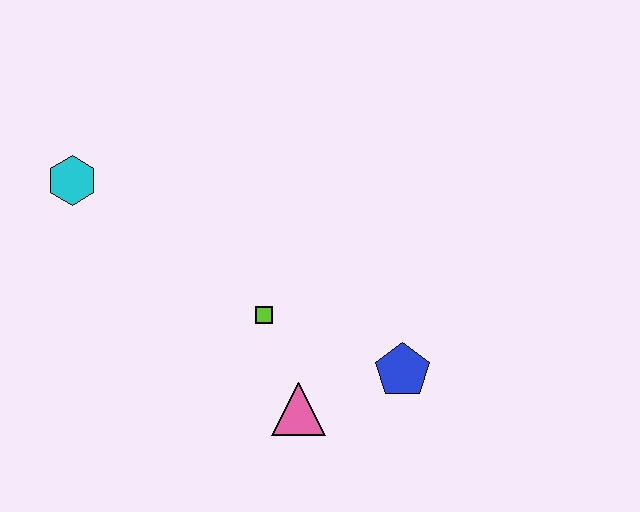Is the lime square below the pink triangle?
No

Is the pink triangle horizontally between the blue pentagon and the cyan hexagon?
Yes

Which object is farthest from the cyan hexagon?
The blue pentagon is farthest from the cyan hexagon.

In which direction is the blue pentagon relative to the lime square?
The blue pentagon is to the right of the lime square.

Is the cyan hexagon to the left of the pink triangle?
Yes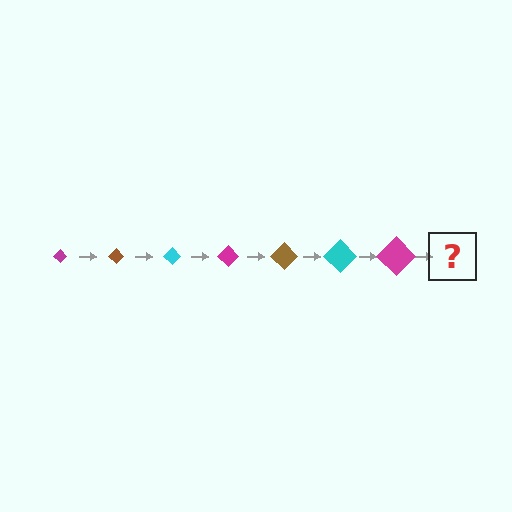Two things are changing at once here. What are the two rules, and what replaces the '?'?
The two rules are that the diamond grows larger each step and the color cycles through magenta, brown, and cyan. The '?' should be a brown diamond, larger than the previous one.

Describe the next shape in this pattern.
It should be a brown diamond, larger than the previous one.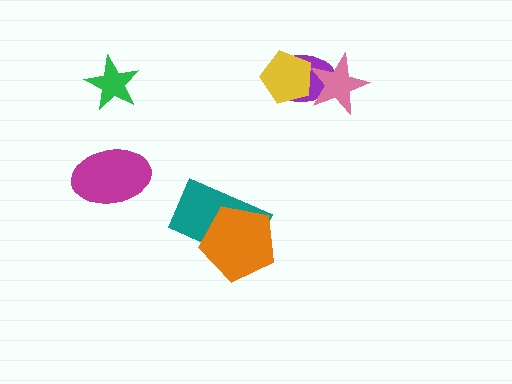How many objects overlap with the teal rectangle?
1 object overlaps with the teal rectangle.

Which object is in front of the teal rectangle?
The orange pentagon is in front of the teal rectangle.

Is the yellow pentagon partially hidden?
Yes, it is partially covered by another shape.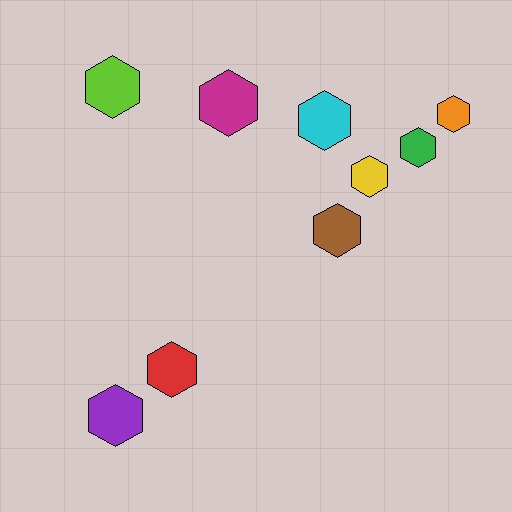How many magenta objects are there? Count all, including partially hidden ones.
There is 1 magenta object.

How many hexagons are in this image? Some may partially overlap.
There are 9 hexagons.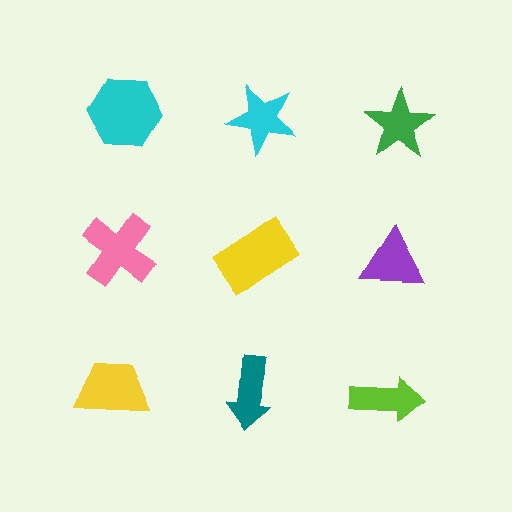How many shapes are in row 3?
3 shapes.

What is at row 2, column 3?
A purple triangle.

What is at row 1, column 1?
A cyan hexagon.